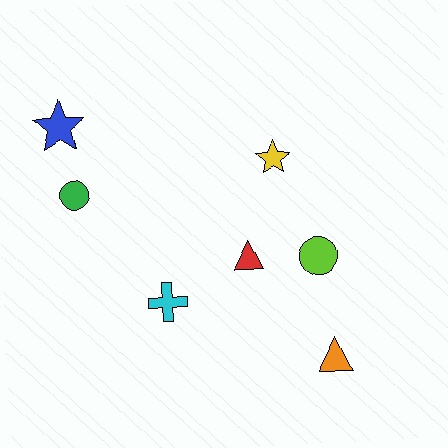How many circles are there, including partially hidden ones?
There are 2 circles.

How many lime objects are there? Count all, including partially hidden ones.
There is 1 lime object.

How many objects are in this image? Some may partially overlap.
There are 7 objects.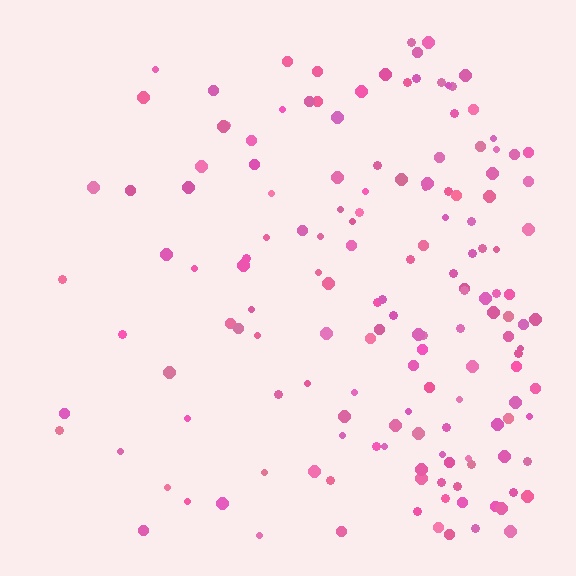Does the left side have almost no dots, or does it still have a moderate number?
Still a moderate number, just noticeably fewer than the right.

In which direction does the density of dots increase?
From left to right, with the right side densest.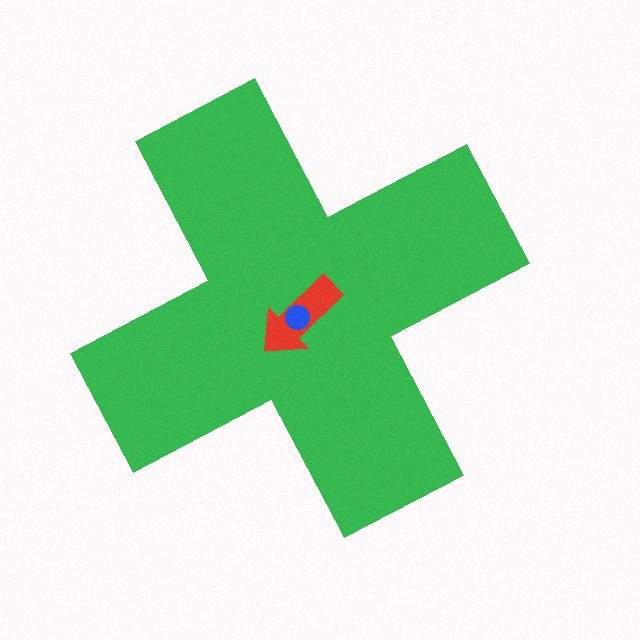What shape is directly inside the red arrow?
The blue circle.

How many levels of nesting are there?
3.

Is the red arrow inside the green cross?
Yes.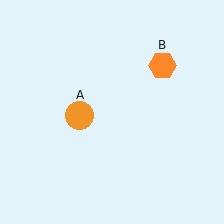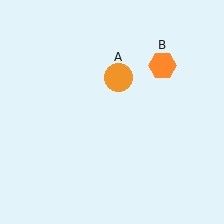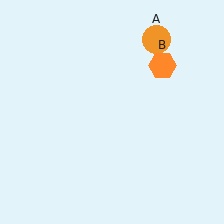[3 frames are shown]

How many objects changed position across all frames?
1 object changed position: orange circle (object A).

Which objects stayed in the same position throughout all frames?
Orange hexagon (object B) remained stationary.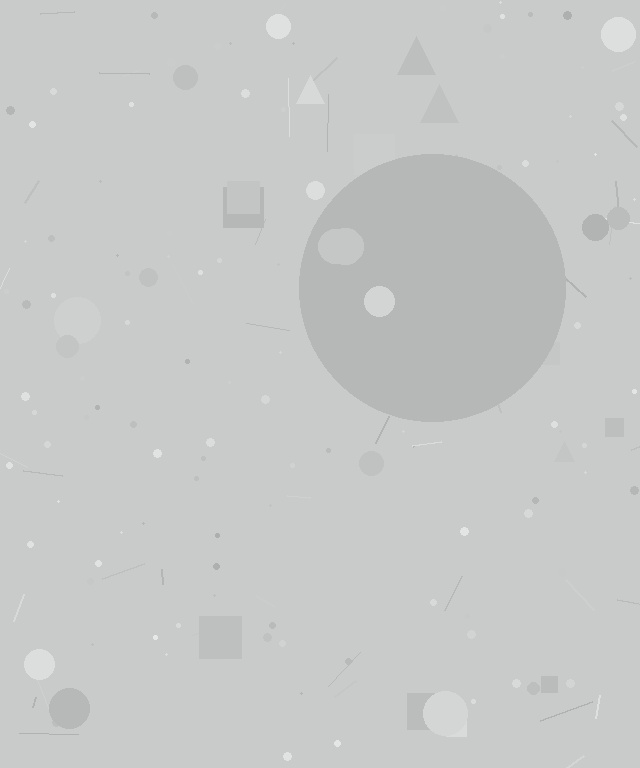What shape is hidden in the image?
A circle is hidden in the image.